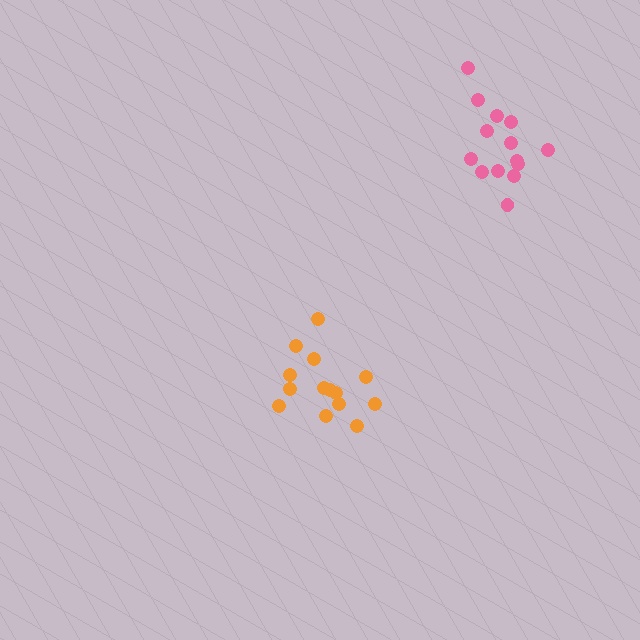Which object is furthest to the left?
The orange cluster is leftmost.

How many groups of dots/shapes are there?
There are 2 groups.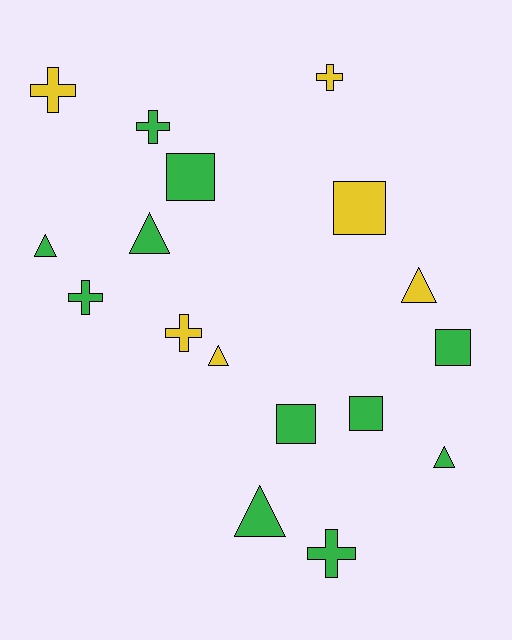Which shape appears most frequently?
Cross, with 6 objects.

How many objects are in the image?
There are 17 objects.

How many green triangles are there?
There are 4 green triangles.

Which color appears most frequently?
Green, with 11 objects.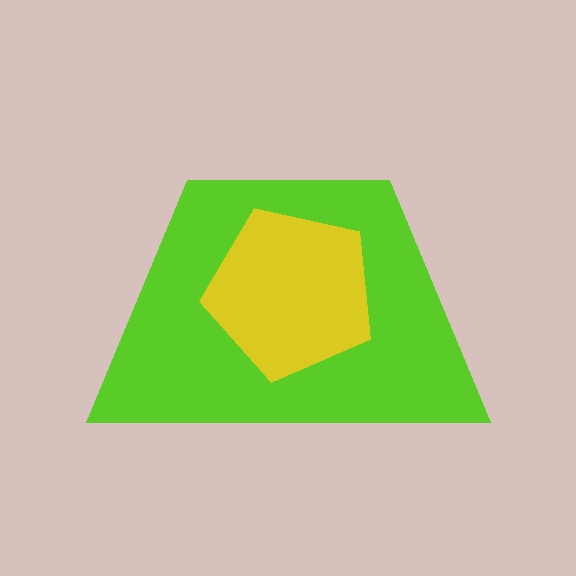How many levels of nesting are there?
2.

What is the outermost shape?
The lime trapezoid.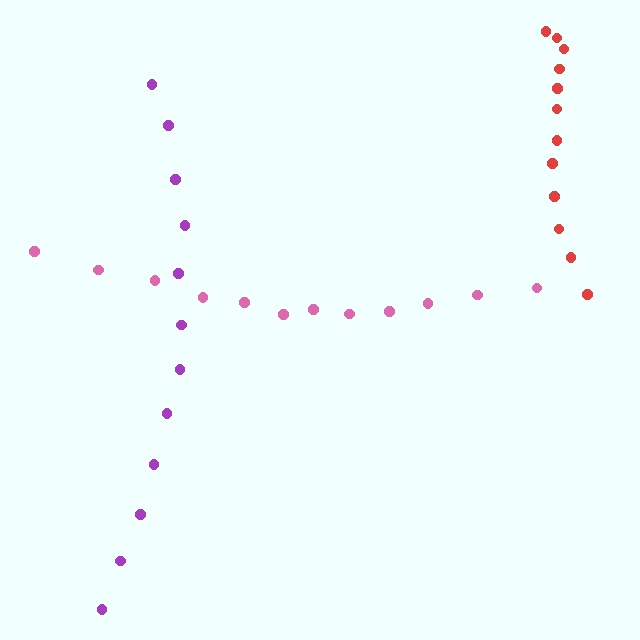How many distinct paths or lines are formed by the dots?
There are 3 distinct paths.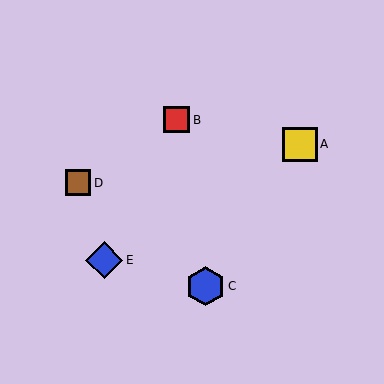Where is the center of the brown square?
The center of the brown square is at (78, 183).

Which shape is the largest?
The blue hexagon (labeled C) is the largest.